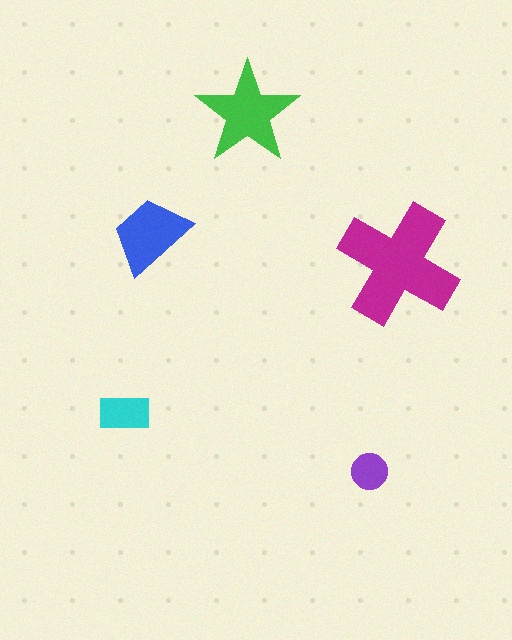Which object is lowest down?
The purple circle is bottommost.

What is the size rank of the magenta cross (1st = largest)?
1st.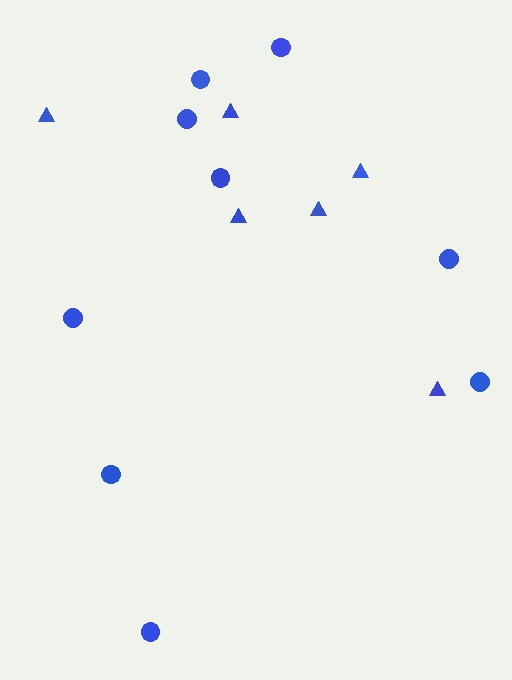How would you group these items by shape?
There are 2 groups: one group of triangles (6) and one group of circles (9).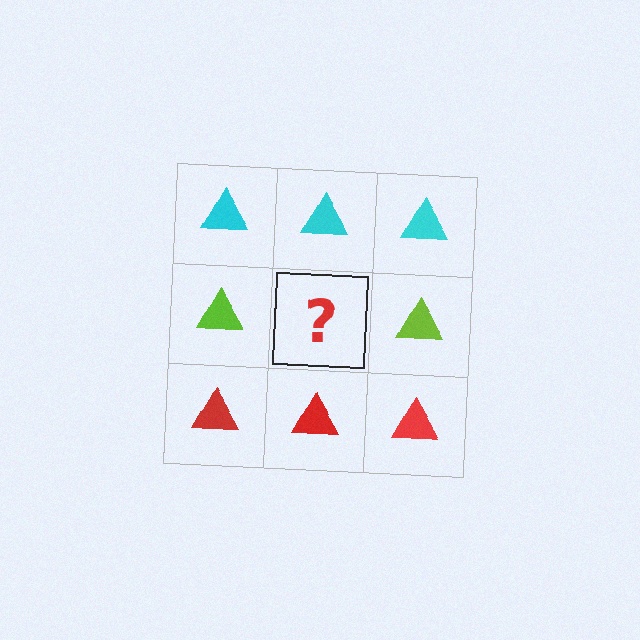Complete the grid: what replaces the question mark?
The question mark should be replaced with a lime triangle.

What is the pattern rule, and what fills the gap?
The rule is that each row has a consistent color. The gap should be filled with a lime triangle.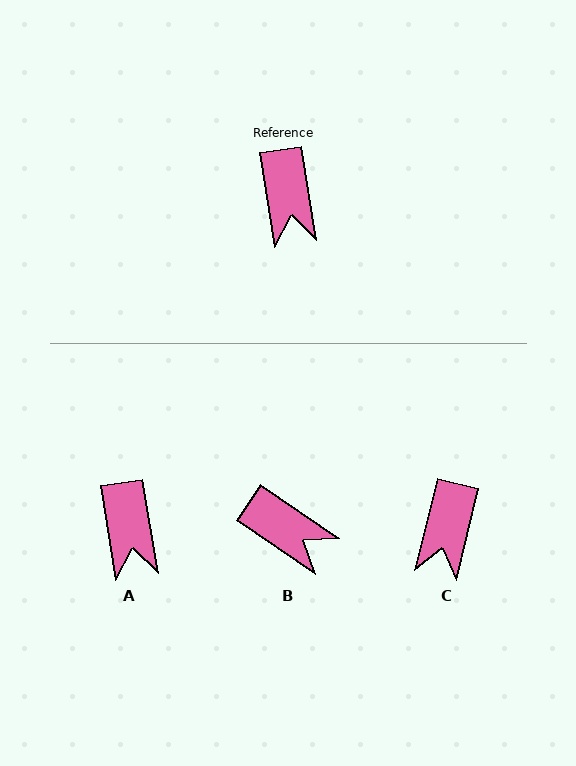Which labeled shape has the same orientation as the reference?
A.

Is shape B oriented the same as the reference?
No, it is off by about 47 degrees.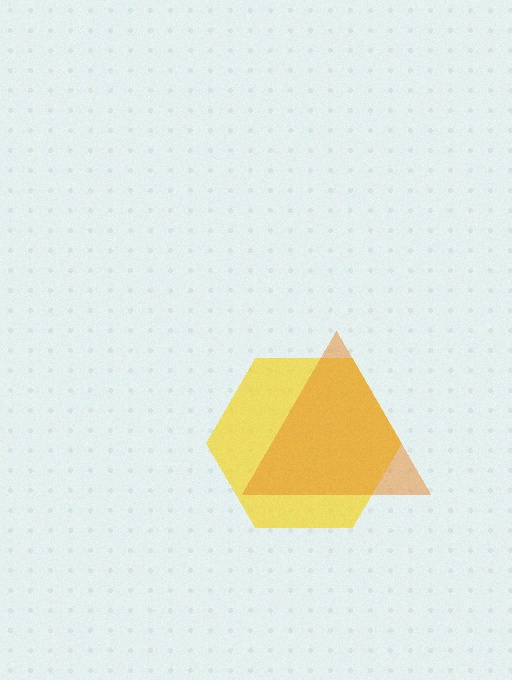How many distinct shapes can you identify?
There are 2 distinct shapes: a yellow hexagon, an orange triangle.